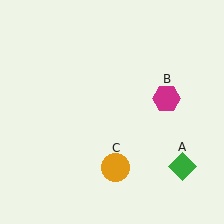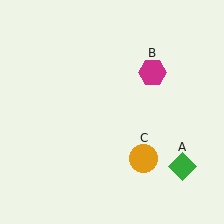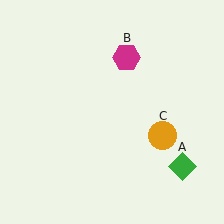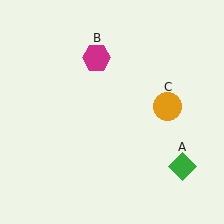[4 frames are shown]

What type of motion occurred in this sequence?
The magenta hexagon (object B), orange circle (object C) rotated counterclockwise around the center of the scene.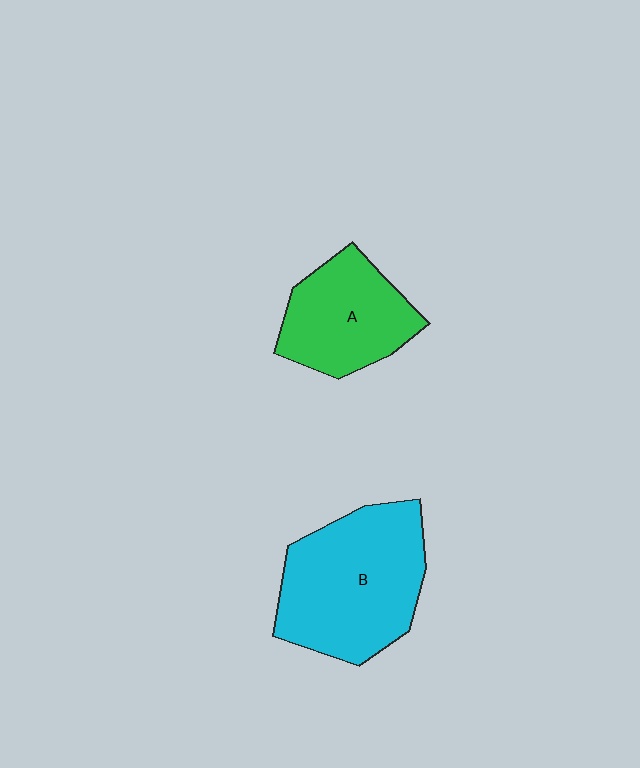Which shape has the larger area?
Shape B (cyan).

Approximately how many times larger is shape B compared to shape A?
Approximately 1.5 times.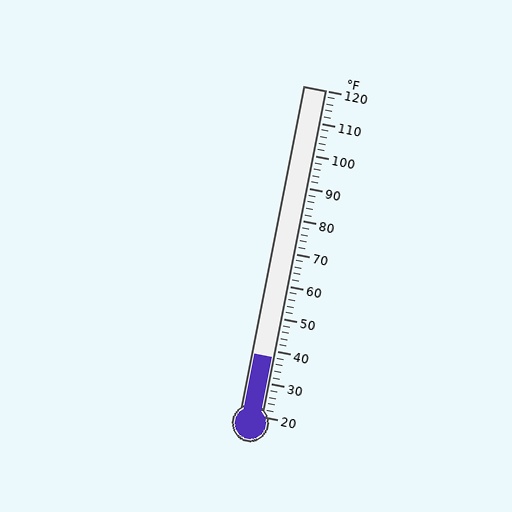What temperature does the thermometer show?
The thermometer shows approximately 38°F.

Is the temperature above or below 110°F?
The temperature is below 110°F.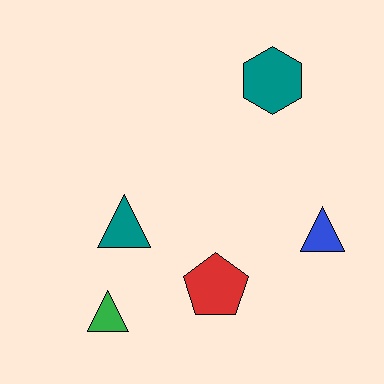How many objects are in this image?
There are 5 objects.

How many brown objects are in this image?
There are no brown objects.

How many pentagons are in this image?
There is 1 pentagon.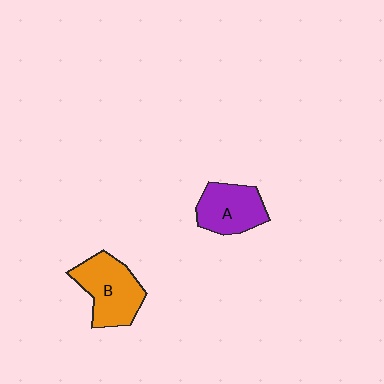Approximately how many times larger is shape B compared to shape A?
Approximately 1.2 times.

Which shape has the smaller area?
Shape A (purple).